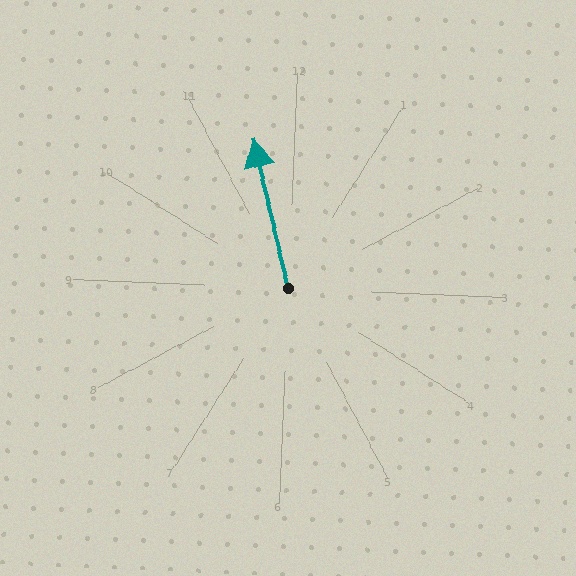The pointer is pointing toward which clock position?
Roughly 11 o'clock.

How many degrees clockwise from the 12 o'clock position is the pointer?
Approximately 345 degrees.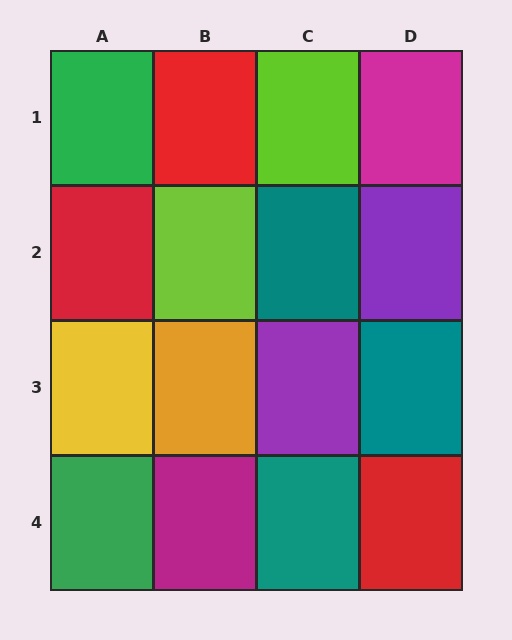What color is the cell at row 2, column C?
Teal.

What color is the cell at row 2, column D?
Purple.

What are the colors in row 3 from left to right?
Yellow, orange, purple, teal.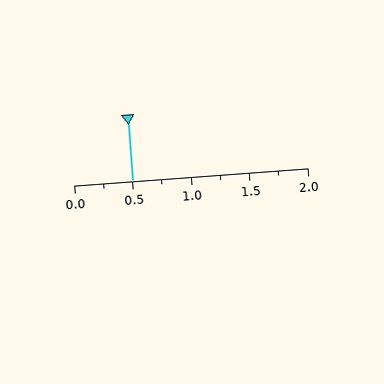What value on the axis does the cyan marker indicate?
The marker indicates approximately 0.5.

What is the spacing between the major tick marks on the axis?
The major ticks are spaced 0.5 apart.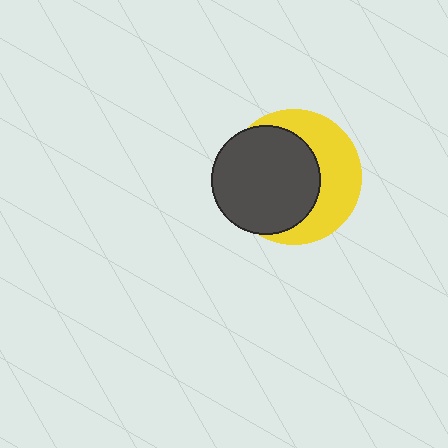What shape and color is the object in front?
The object in front is a dark gray circle.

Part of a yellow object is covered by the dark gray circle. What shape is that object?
It is a circle.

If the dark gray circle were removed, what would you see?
You would see the complete yellow circle.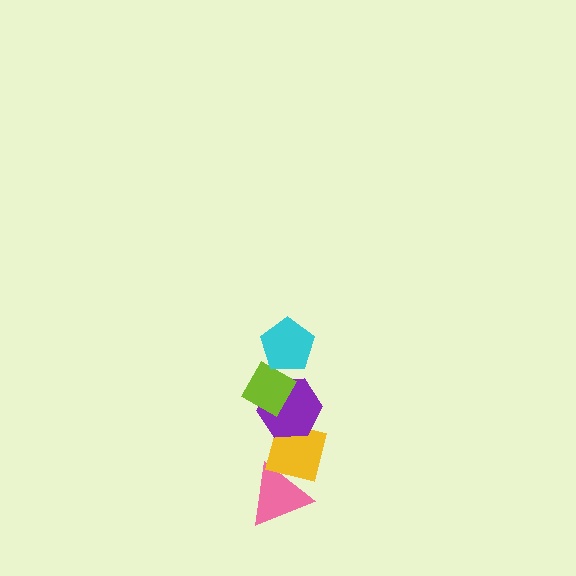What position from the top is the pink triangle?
The pink triangle is 5th from the top.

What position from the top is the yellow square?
The yellow square is 4th from the top.